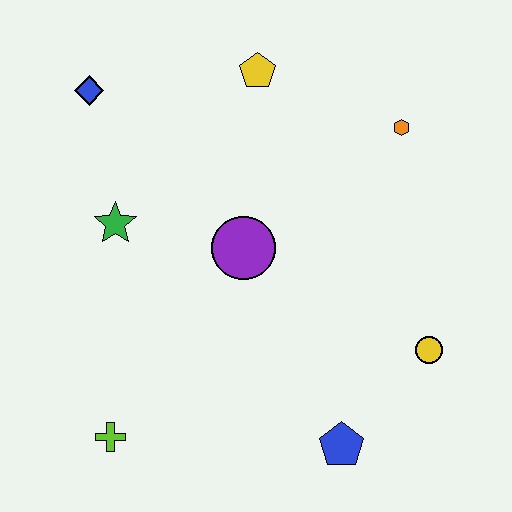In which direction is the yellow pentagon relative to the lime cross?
The yellow pentagon is above the lime cross.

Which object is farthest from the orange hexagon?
The lime cross is farthest from the orange hexagon.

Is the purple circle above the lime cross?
Yes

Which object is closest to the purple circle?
The green star is closest to the purple circle.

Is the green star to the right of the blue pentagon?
No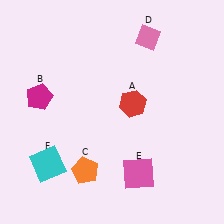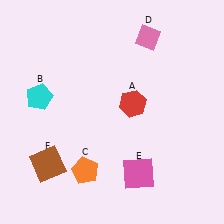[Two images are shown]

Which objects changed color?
B changed from magenta to cyan. F changed from cyan to brown.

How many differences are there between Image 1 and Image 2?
There are 2 differences between the two images.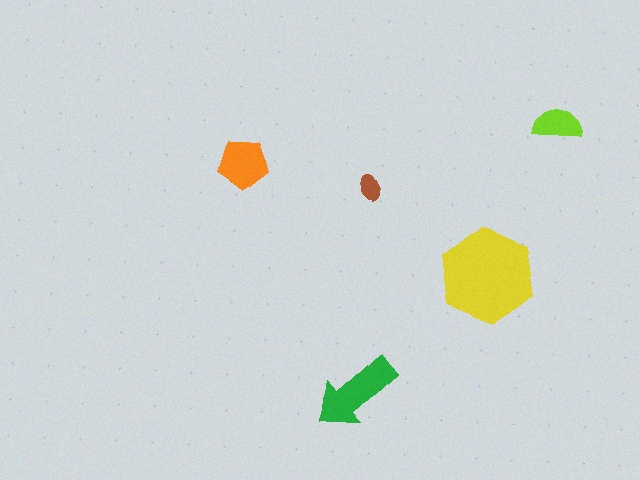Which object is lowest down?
The green arrow is bottommost.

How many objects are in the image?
There are 5 objects in the image.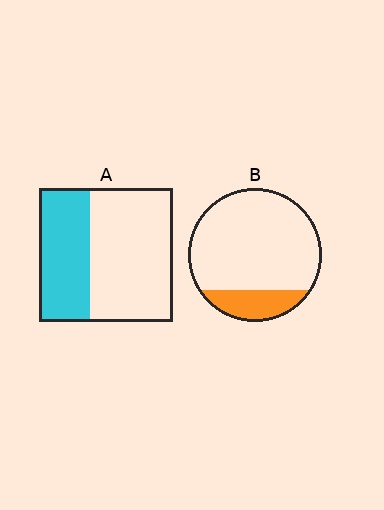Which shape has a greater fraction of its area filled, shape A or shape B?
Shape A.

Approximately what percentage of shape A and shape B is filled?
A is approximately 40% and B is approximately 20%.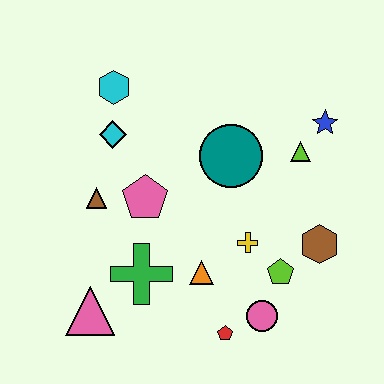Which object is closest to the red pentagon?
The pink circle is closest to the red pentagon.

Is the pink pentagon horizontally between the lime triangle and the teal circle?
No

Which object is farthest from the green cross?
The blue star is farthest from the green cross.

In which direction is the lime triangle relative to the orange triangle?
The lime triangle is above the orange triangle.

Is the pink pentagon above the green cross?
Yes